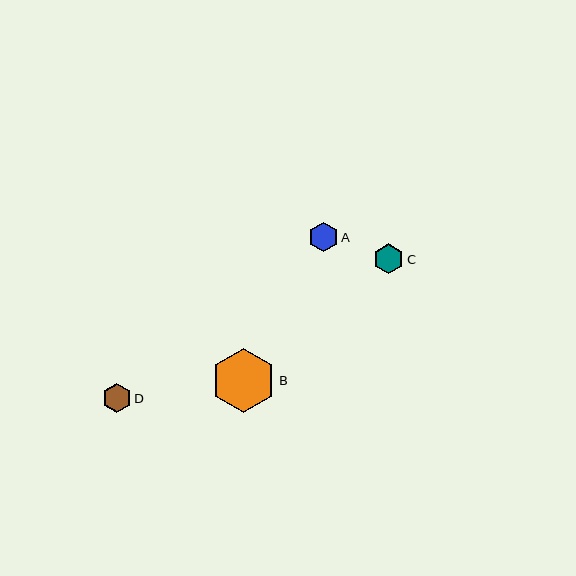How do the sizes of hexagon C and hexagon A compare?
Hexagon C and hexagon A are approximately the same size.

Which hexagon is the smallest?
Hexagon D is the smallest with a size of approximately 29 pixels.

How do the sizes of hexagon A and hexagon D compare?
Hexagon A and hexagon D are approximately the same size.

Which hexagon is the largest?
Hexagon B is the largest with a size of approximately 64 pixels.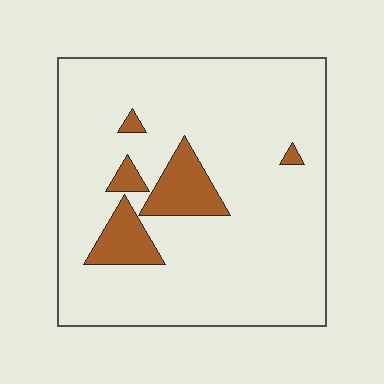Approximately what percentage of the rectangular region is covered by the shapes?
Approximately 10%.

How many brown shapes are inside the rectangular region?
5.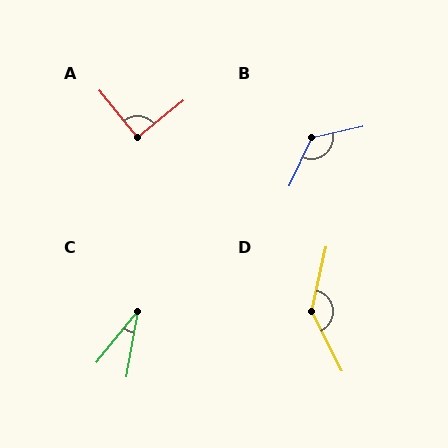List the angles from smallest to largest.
C (29°), A (91°), B (127°), D (140°).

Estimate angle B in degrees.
Approximately 127 degrees.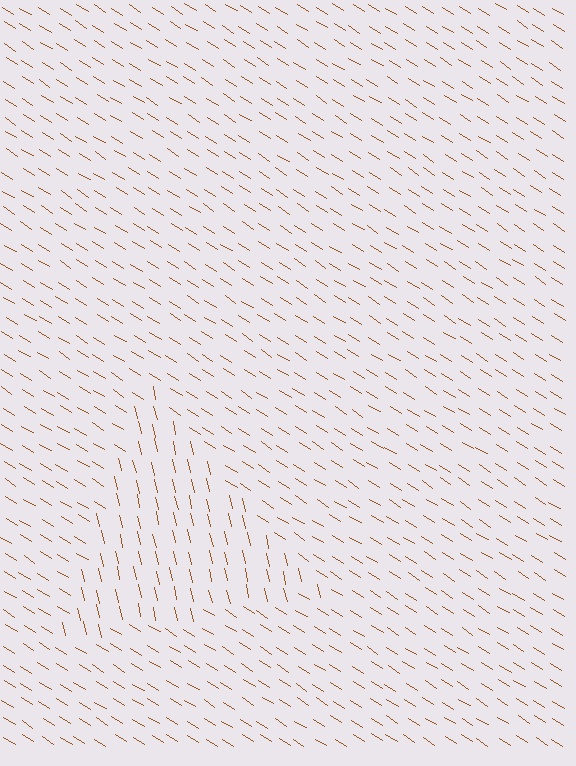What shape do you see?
I see a triangle.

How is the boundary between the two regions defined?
The boundary is defined purely by a change in line orientation (approximately 45 degrees difference). All lines are the same color and thickness.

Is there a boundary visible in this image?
Yes, there is a texture boundary formed by a change in line orientation.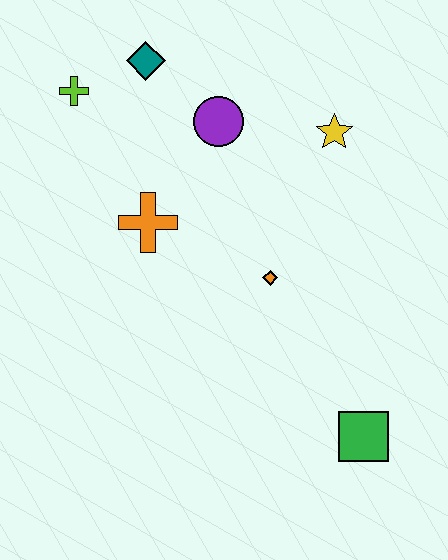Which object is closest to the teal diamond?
The lime cross is closest to the teal diamond.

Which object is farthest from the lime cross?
The green square is farthest from the lime cross.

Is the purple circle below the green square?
No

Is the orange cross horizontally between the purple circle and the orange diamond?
No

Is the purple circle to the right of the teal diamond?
Yes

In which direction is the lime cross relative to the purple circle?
The lime cross is to the left of the purple circle.